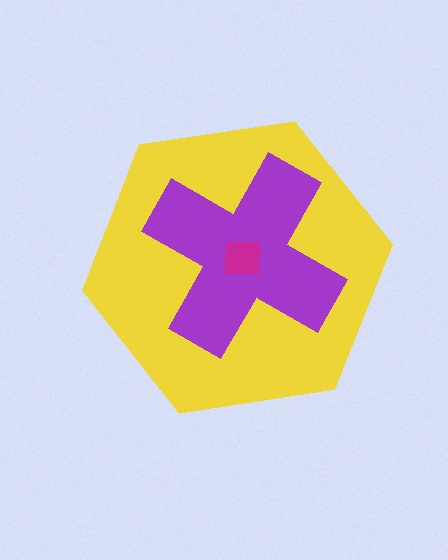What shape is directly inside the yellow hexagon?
The purple cross.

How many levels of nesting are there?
3.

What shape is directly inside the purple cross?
The magenta square.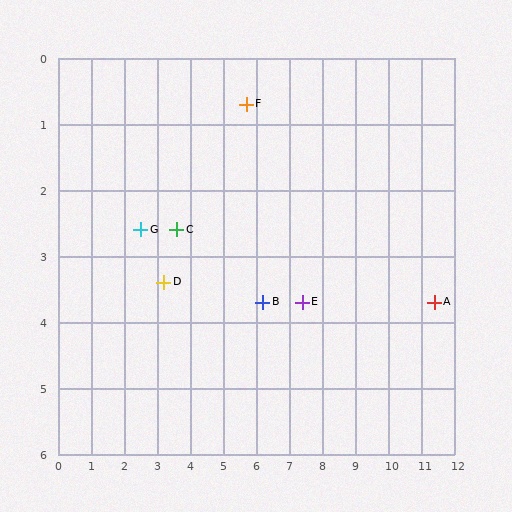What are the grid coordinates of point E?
Point E is at approximately (7.4, 3.7).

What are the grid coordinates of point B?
Point B is at approximately (6.2, 3.7).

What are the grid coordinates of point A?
Point A is at approximately (11.4, 3.7).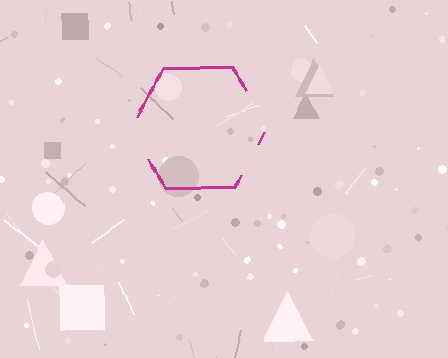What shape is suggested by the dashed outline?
The dashed outline suggests a hexagon.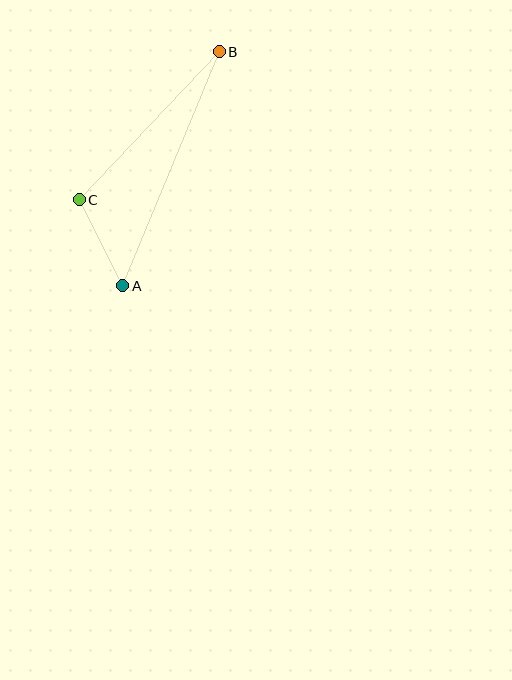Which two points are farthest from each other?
Points A and B are farthest from each other.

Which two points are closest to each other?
Points A and C are closest to each other.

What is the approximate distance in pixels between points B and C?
The distance between B and C is approximately 204 pixels.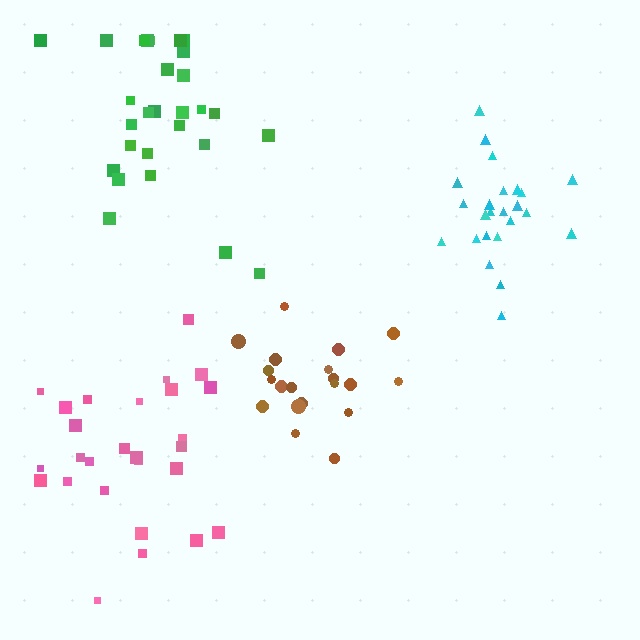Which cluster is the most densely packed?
Cyan.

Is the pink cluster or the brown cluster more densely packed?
Brown.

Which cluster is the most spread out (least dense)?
Green.